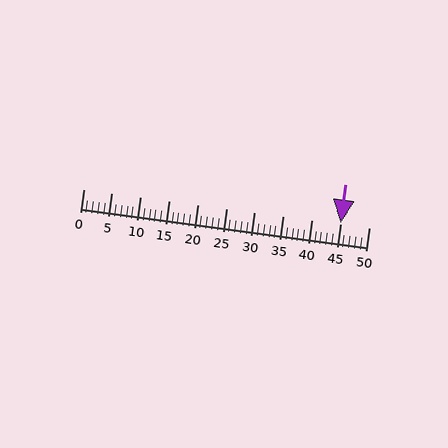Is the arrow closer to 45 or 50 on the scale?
The arrow is closer to 45.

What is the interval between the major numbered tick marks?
The major tick marks are spaced 5 units apart.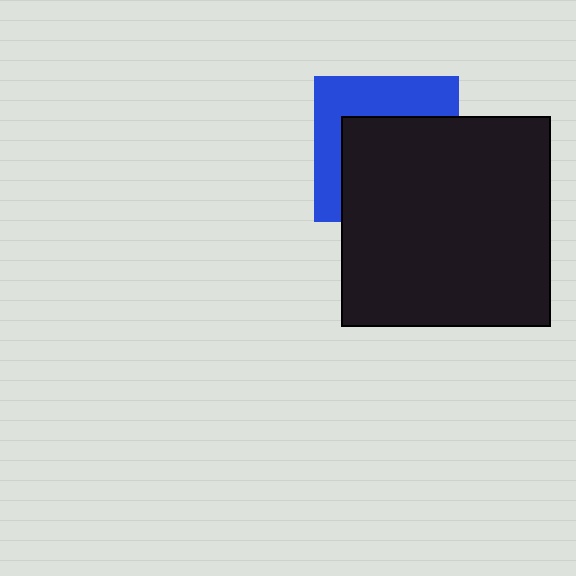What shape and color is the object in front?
The object in front is a black square.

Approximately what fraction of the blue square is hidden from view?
Roughly 59% of the blue square is hidden behind the black square.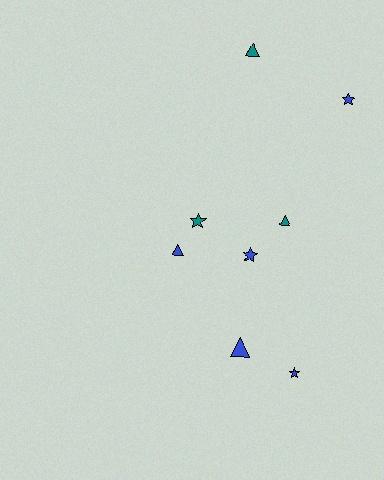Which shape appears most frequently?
Star, with 4 objects.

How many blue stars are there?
There are 3 blue stars.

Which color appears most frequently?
Blue, with 5 objects.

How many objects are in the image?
There are 8 objects.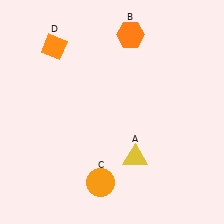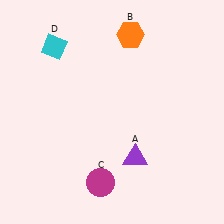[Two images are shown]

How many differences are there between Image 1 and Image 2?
There are 3 differences between the two images.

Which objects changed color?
A changed from yellow to purple. C changed from orange to magenta. D changed from orange to cyan.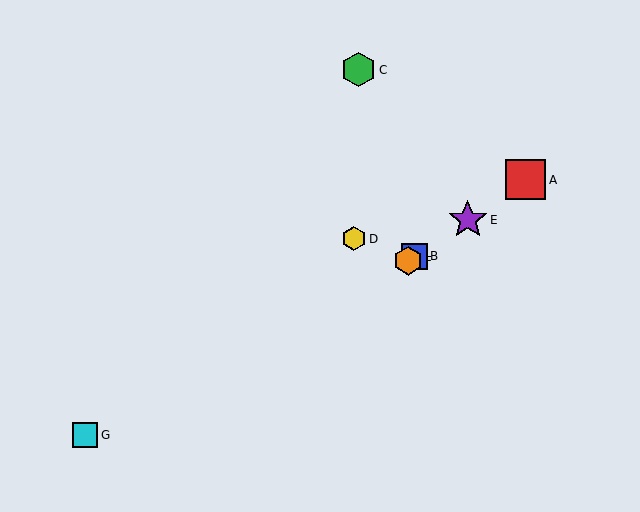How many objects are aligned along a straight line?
4 objects (A, B, E, F) are aligned along a straight line.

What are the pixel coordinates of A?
Object A is at (526, 180).